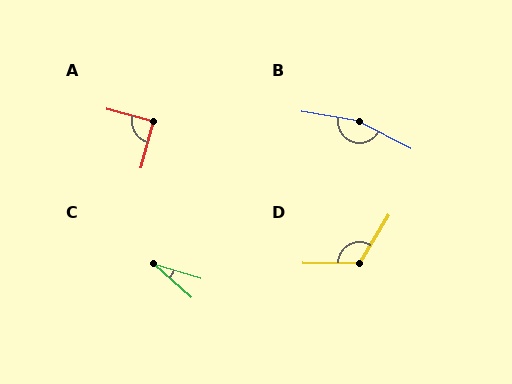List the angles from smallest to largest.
C (25°), A (89°), D (121°), B (162°).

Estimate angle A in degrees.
Approximately 89 degrees.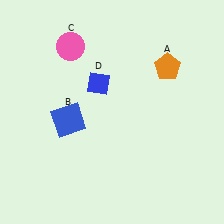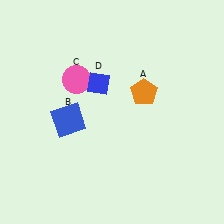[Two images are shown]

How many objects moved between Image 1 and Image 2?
2 objects moved between the two images.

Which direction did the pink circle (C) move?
The pink circle (C) moved down.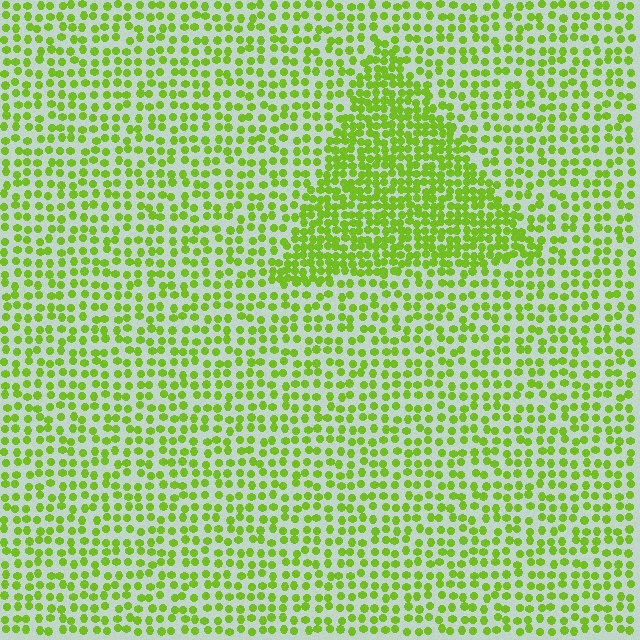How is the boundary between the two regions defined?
The boundary is defined by a change in element density (approximately 1.9x ratio). All elements are the same color, size, and shape.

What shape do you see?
I see a triangle.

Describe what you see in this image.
The image contains small lime elements arranged at two different densities. A triangle-shaped region is visible where the elements are more densely packed than the surrounding area.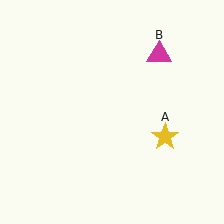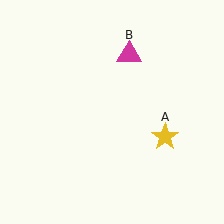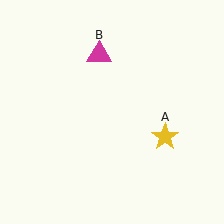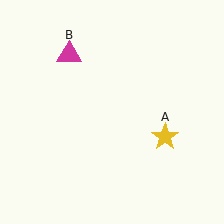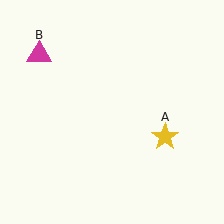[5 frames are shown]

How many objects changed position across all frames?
1 object changed position: magenta triangle (object B).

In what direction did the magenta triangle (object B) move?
The magenta triangle (object B) moved left.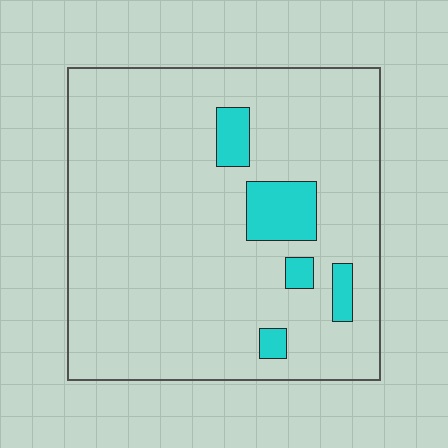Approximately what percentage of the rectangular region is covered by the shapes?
Approximately 10%.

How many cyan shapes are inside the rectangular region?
5.